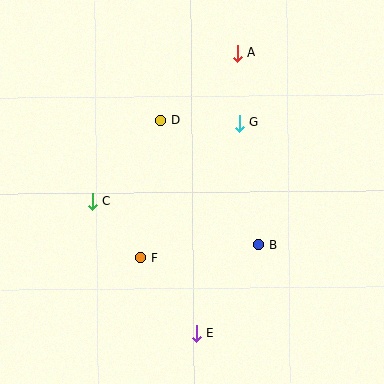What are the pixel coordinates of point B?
Point B is at (259, 245).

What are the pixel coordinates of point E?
Point E is at (196, 333).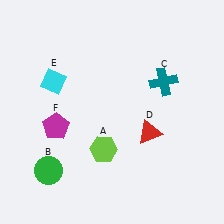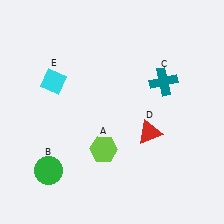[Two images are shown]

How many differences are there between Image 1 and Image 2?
There is 1 difference between the two images.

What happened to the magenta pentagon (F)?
The magenta pentagon (F) was removed in Image 2. It was in the bottom-left area of Image 1.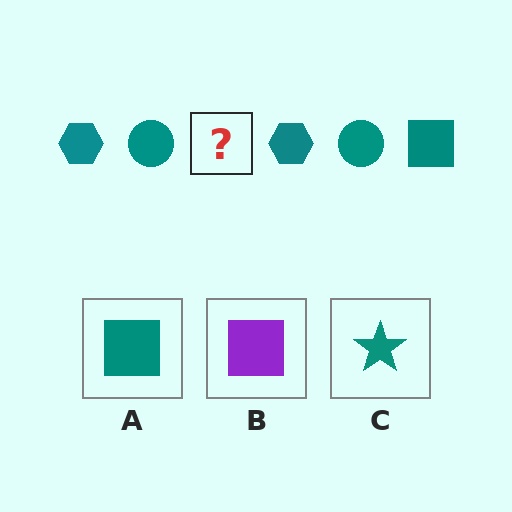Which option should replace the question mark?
Option A.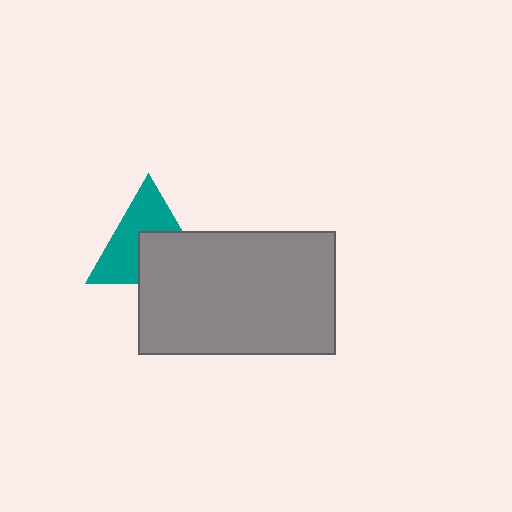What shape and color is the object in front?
The object in front is a gray rectangle.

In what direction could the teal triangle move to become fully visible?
The teal triangle could move up. That would shift it out from behind the gray rectangle entirely.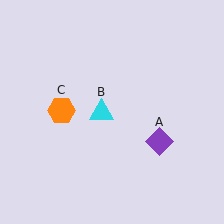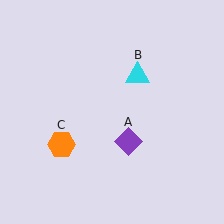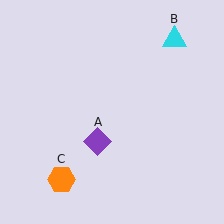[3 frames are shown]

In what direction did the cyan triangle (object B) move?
The cyan triangle (object B) moved up and to the right.